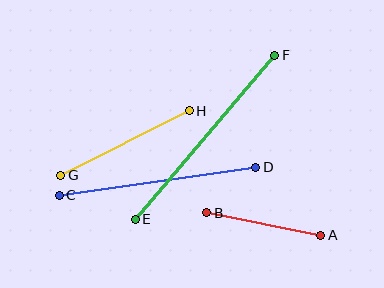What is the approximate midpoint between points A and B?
The midpoint is at approximately (264, 224) pixels.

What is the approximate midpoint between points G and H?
The midpoint is at approximately (125, 143) pixels.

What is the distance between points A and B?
The distance is approximately 116 pixels.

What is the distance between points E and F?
The distance is approximately 215 pixels.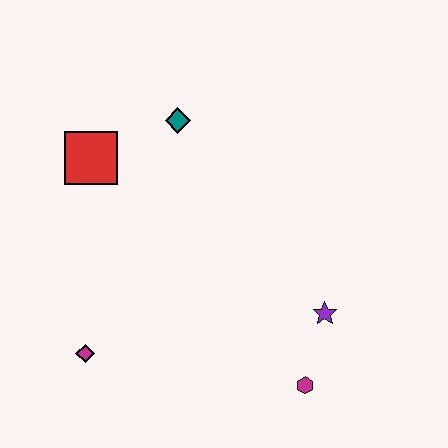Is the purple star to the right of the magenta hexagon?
Yes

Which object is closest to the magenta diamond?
The red square is closest to the magenta diamond.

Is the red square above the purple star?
Yes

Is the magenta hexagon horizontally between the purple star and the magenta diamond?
Yes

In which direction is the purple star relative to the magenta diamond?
The purple star is to the right of the magenta diamond.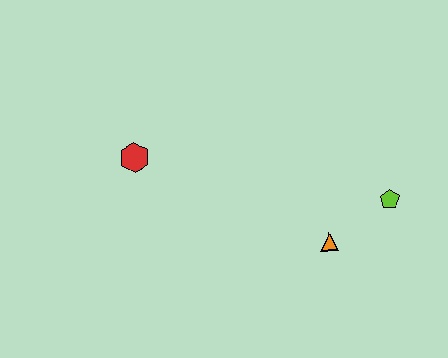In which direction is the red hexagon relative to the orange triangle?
The red hexagon is to the left of the orange triangle.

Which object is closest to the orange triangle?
The lime pentagon is closest to the orange triangle.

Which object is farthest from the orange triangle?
The red hexagon is farthest from the orange triangle.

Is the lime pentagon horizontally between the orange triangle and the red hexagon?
No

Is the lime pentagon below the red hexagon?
Yes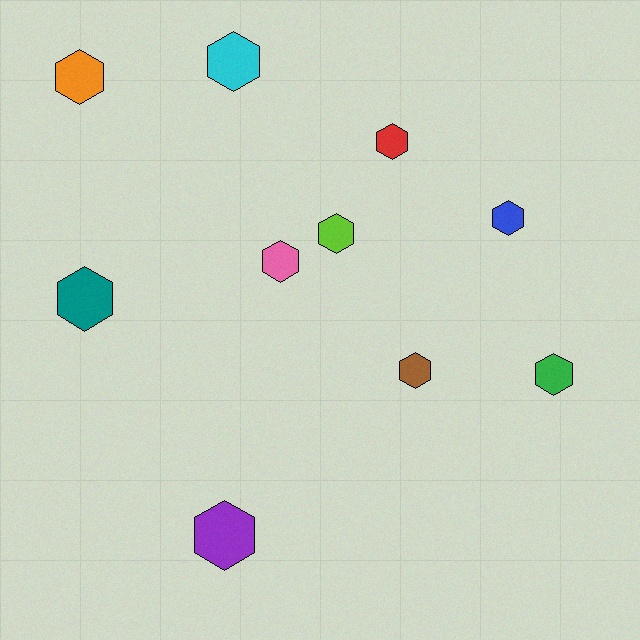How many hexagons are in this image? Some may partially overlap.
There are 10 hexagons.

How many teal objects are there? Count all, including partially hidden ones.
There is 1 teal object.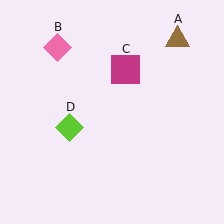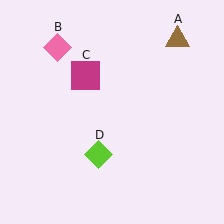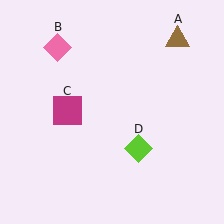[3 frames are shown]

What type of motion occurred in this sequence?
The magenta square (object C), lime diamond (object D) rotated counterclockwise around the center of the scene.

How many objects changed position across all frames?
2 objects changed position: magenta square (object C), lime diamond (object D).